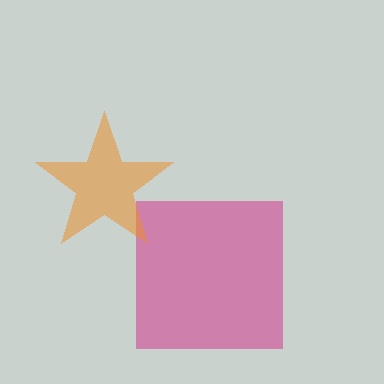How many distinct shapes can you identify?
There are 2 distinct shapes: a magenta square, an orange star.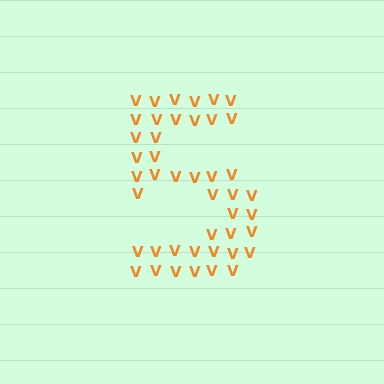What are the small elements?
The small elements are letter V's.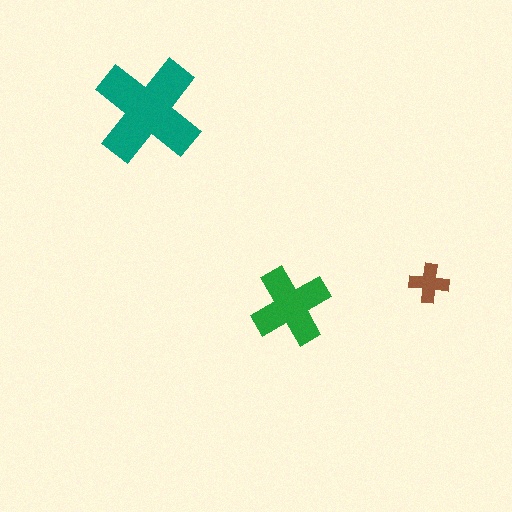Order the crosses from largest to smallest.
the teal one, the green one, the brown one.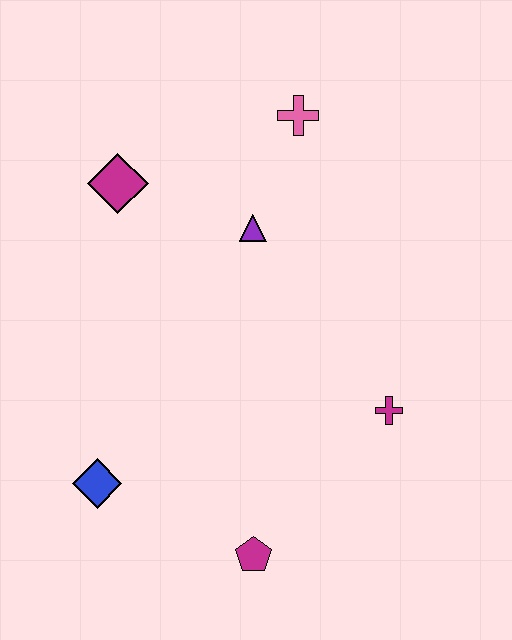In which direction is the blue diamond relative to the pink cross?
The blue diamond is below the pink cross.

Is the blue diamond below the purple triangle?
Yes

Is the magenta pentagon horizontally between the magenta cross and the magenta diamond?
Yes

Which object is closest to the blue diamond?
The magenta pentagon is closest to the blue diamond.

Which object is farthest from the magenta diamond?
The magenta pentagon is farthest from the magenta diamond.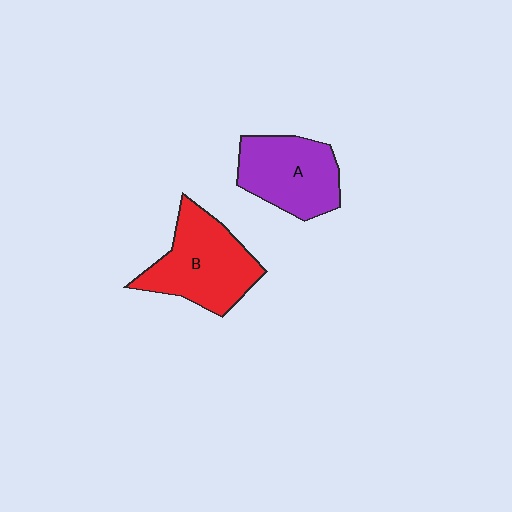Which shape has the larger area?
Shape B (red).